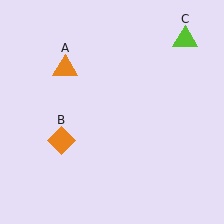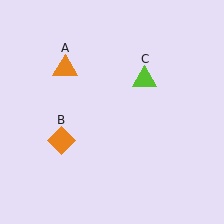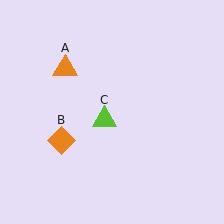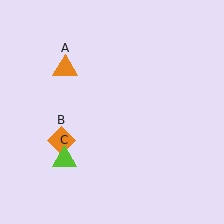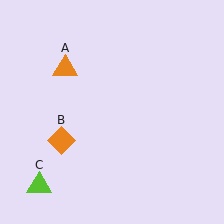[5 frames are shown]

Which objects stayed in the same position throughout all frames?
Orange triangle (object A) and orange diamond (object B) remained stationary.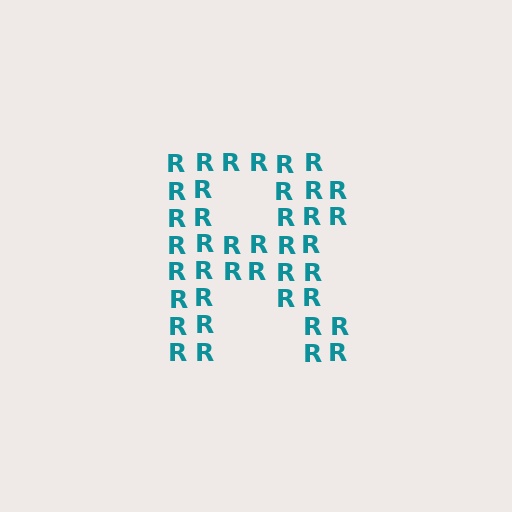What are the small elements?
The small elements are letter R's.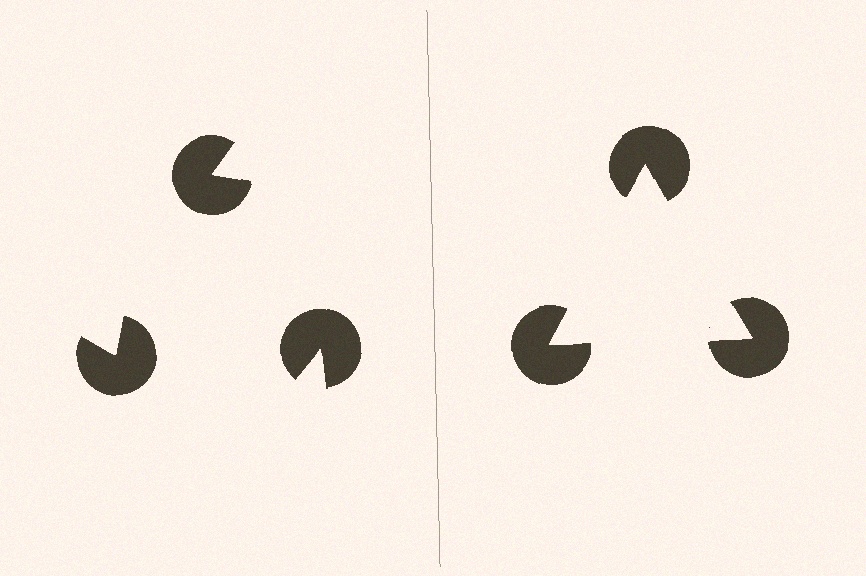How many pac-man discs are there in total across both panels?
6 — 3 on each side.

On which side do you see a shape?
An illusory triangle appears on the right side. On the left side the wedge cuts are rotated, so no coherent shape forms.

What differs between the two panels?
The pac-man discs are positioned identically on both sides; only the wedge orientations differ. On the right they align to a triangle; on the left they are misaligned.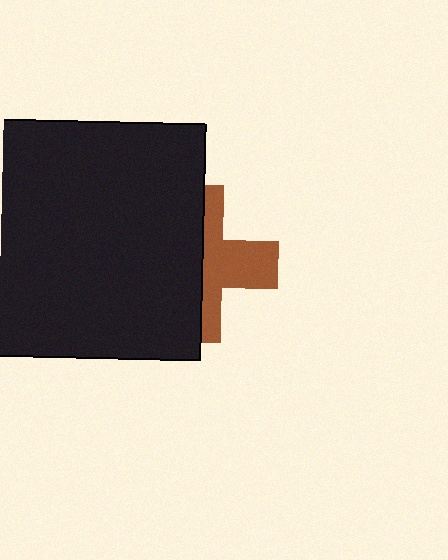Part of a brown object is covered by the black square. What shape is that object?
It is a cross.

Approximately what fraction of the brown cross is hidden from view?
Roughly 57% of the brown cross is hidden behind the black square.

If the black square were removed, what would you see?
You would see the complete brown cross.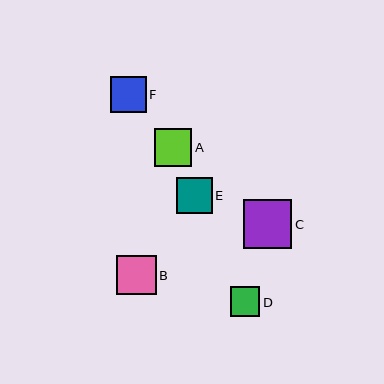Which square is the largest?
Square C is the largest with a size of approximately 48 pixels.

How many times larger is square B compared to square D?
Square B is approximately 1.3 times the size of square D.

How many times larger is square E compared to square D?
Square E is approximately 1.2 times the size of square D.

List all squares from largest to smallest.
From largest to smallest: C, B, A, F, E, D.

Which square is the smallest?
Square D is the smallest with a size of approximately 30 pixels.